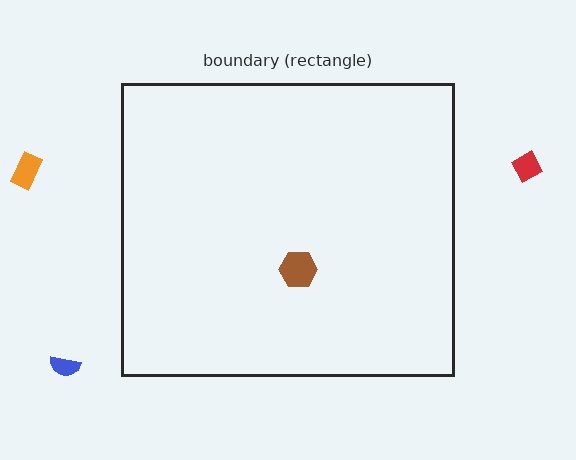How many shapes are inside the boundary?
1 inside, 3 outside.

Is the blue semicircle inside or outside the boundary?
Outside.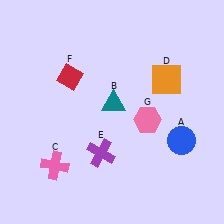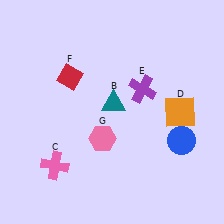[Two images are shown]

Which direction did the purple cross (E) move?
The purple cross (E) moved up.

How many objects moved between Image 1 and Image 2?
3 objects moved between the two images.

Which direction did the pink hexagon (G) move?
The pink hexagon (G) moved left.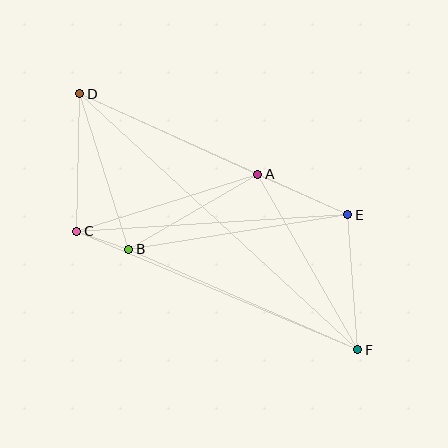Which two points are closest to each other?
Points B and C are closest to each other.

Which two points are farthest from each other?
Points D and F are farthest from each other.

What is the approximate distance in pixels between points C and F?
The distance between C and F is approximately 305 pixels.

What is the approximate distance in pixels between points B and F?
The distance between B and F is approximately 250 pixels.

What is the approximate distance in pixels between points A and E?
The distance between A and E is approximately 99 pixels.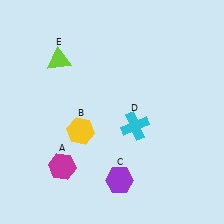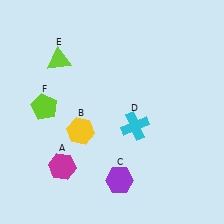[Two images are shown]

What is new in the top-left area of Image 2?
A lime pentagon (F) was added in the top-left area of Image 2.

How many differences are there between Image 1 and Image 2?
There is 1 difference between the two images.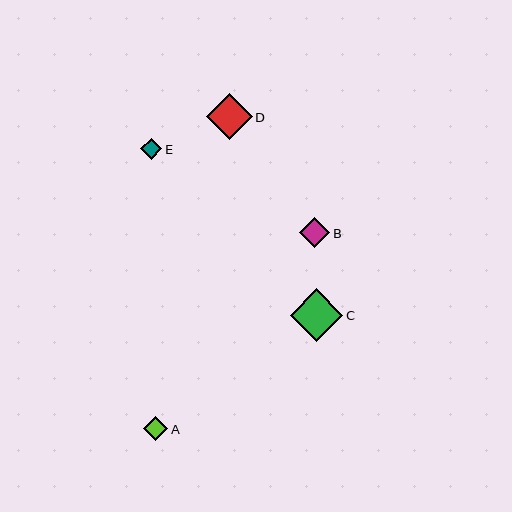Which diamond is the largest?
Diamond C is the largest with a size of approximately 52 pixels.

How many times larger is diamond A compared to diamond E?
Diamond A is approximately 1.1 times the size of diamond E.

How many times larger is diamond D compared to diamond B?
Diamond D is approximately 1.5 times the size of diamond B.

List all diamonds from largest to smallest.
From largest to smallest: C, D, B, A, E.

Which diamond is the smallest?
Diamond E is the smallest with a size of approximately 21 pixels.